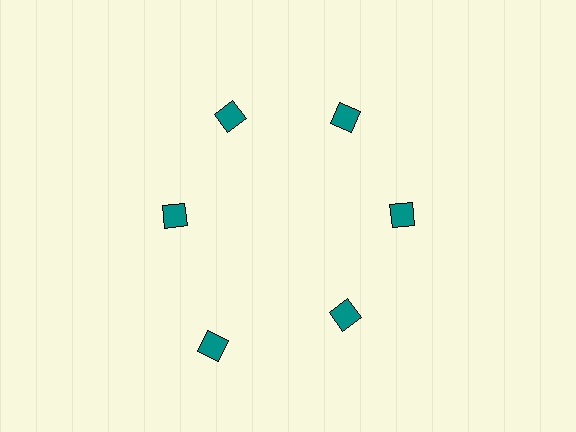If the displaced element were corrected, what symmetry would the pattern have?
It would have 6-fold rotational symmetry — the pattern would map onto itself every 60 degrees.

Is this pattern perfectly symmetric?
No. The 6 teal diamonds are arranged in a ring, but one element near the 7 o'clock position is pushed outward from the center, breaking the 6-fold rotational symmetry.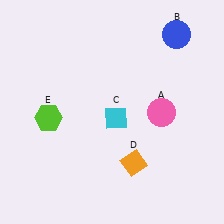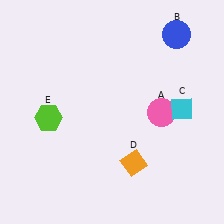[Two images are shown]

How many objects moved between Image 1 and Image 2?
1 object moved between the two images.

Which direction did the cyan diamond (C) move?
The cyan diamond (C) moved right.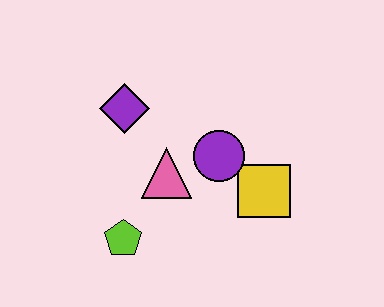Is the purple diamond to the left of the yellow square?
Yes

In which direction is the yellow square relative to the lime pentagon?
The yellow square is to the right of the lime pentagon.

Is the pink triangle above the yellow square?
Yes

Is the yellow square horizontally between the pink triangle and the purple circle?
No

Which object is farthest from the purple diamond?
The yellow square is farthest from the purple diamond.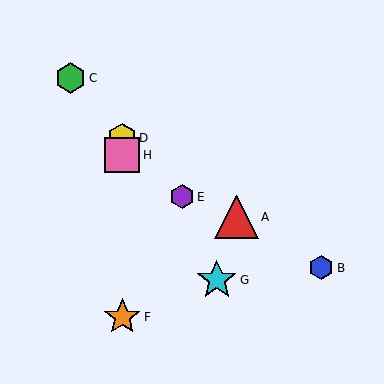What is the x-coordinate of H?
Object H is at x≈122.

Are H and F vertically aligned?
Yes, both are at x≈122.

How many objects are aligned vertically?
3 objects (D, F, H) are aligned vertically.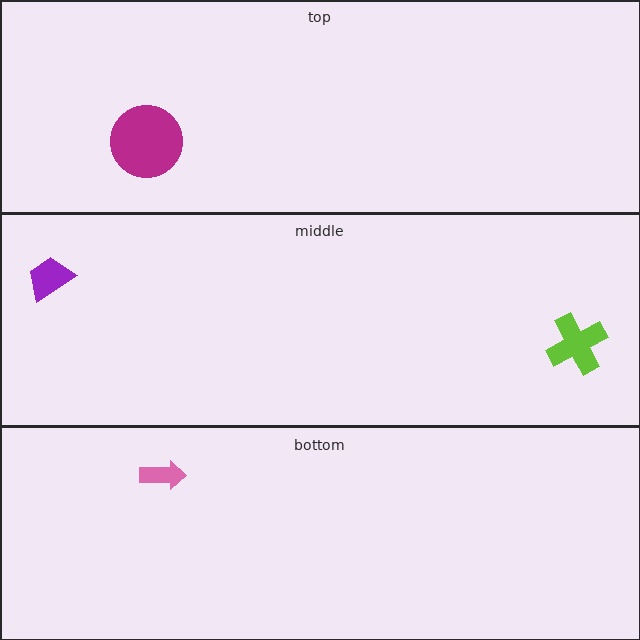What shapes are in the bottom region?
The pink arrow.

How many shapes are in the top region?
1.